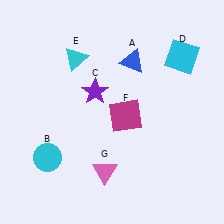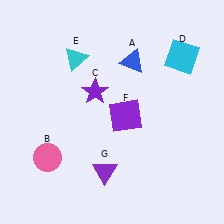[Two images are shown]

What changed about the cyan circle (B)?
In Image 1, B is cyan. In Image 2, it changed to pink.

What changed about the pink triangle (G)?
In Image 1, G is pink. In Image 2, it changed to purple.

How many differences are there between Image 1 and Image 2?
There are 3 differences between the two images.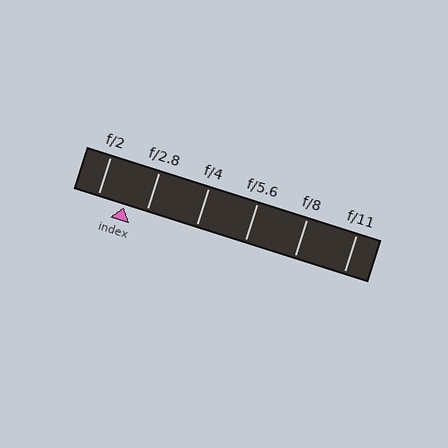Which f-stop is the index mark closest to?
The index mark is closest to f/2.8.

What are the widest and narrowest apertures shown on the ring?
The widest aperture shown is f/2 and the narrowest is f/11.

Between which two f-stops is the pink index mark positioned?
The index mark is between f/2 and f/2.8.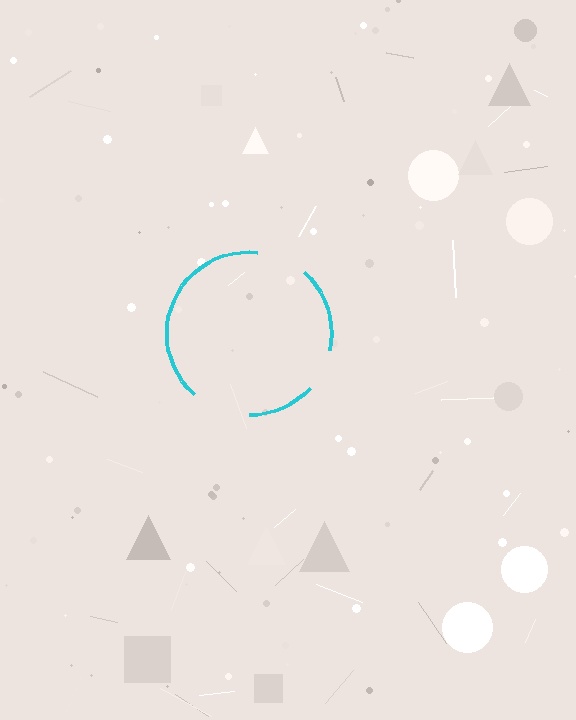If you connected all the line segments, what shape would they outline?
They would outline a circle.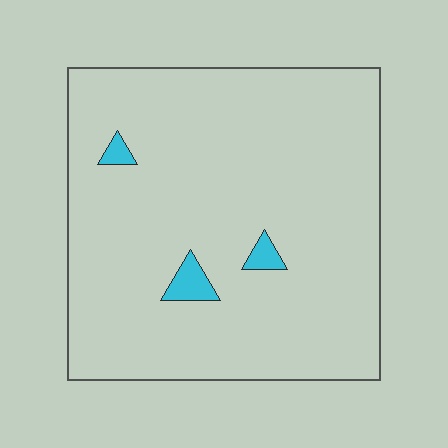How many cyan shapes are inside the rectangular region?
3.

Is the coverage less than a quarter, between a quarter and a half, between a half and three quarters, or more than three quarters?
Less than a quarter.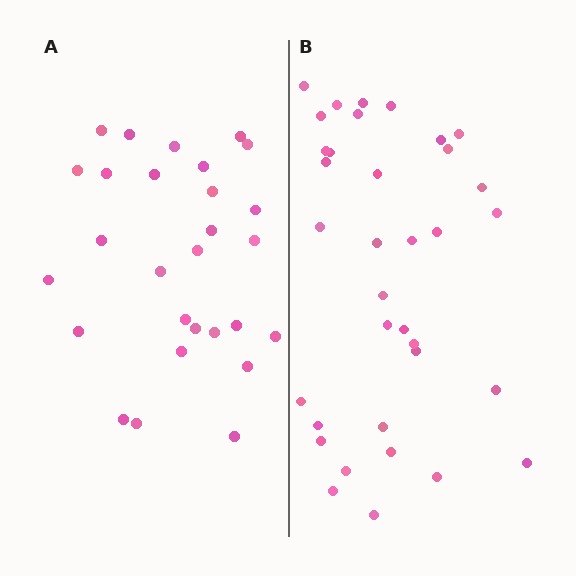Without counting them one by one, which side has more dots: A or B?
Region B (the right region) has more dots.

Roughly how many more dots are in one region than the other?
Region B has roughly 8 or so more dots than region A.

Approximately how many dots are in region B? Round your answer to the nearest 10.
About 40 dots. (The exact count is 35, which rounds to 40.)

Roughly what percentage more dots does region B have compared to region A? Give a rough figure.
About 25% more.